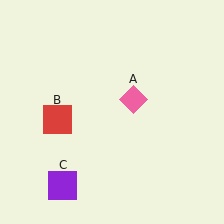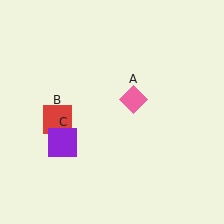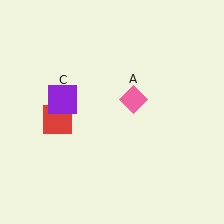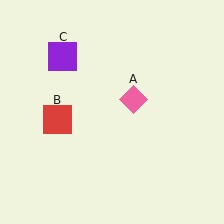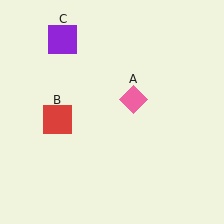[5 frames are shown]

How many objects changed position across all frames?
1 object changed position: purple square (object C).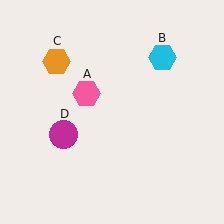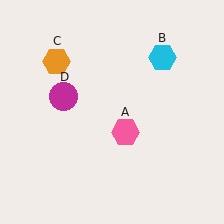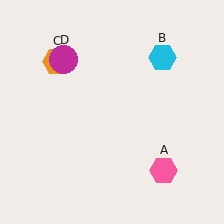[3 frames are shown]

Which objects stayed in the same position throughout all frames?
Cyan hexagon (object B) and orange hexagon (object C) remained stationary.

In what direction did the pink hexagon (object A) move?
The pink hexagon (object A) moved down and to the right.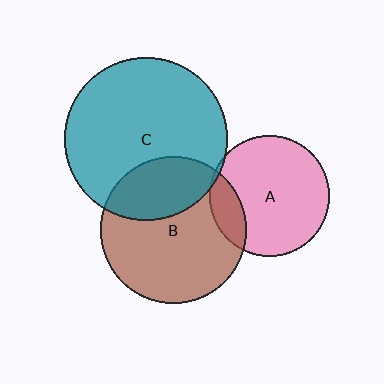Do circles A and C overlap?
Yes.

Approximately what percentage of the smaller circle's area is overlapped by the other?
Approximately 5%.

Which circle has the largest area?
Circle C (teal).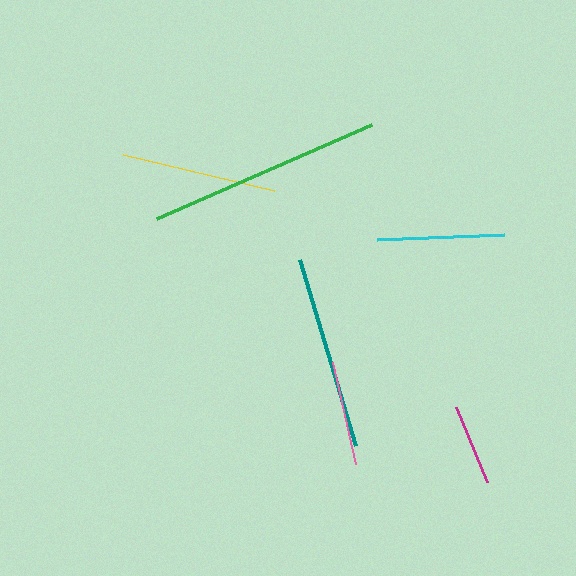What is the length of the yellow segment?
The yellow segment is approximately 156 pixels long.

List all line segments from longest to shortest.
From longest to shortest: green, teal, yellow, cyan, pink, magenta.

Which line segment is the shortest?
The magenta line is the shortest at approximately 81 pixels.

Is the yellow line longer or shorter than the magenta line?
The yellow line is longer than the magenta line.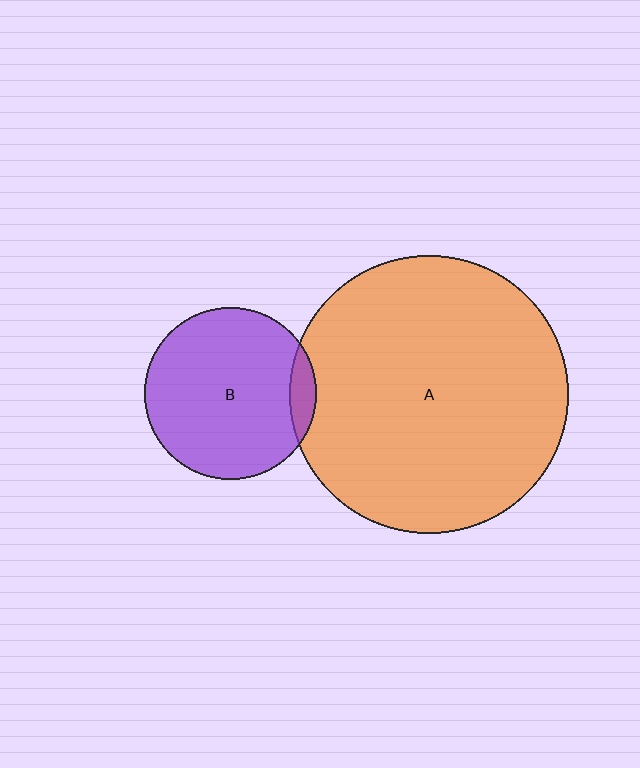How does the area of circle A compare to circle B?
Approximately 2.6 times.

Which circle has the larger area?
Circle A (orange).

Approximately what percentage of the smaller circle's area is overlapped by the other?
Approximately 10%.